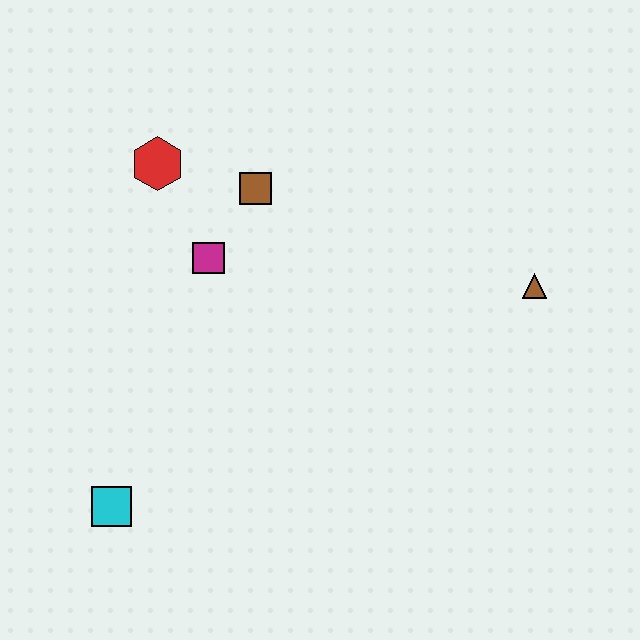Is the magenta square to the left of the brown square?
Yes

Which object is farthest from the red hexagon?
The brown triangle is farthest from the red hexagon.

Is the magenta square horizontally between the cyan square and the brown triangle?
Yes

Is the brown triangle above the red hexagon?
No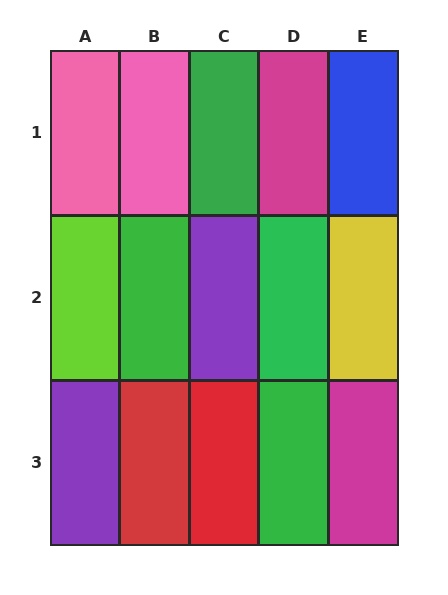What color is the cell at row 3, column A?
Purple.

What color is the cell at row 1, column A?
Pink.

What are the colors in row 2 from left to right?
Lime, green, purple, green, yellow.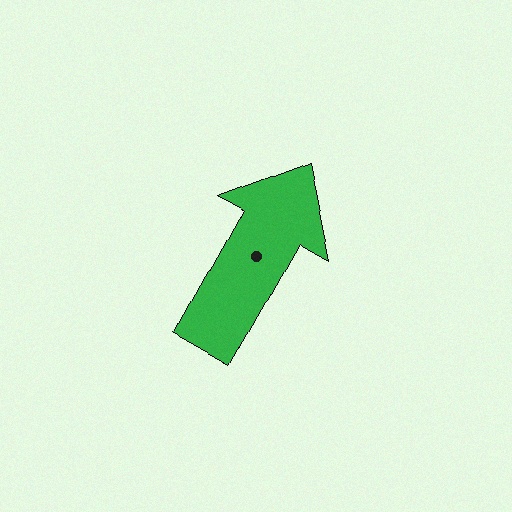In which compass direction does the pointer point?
Northeast.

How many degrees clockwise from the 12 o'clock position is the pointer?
Approximately 29 degrees.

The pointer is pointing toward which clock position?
Roughly 1 o'clock.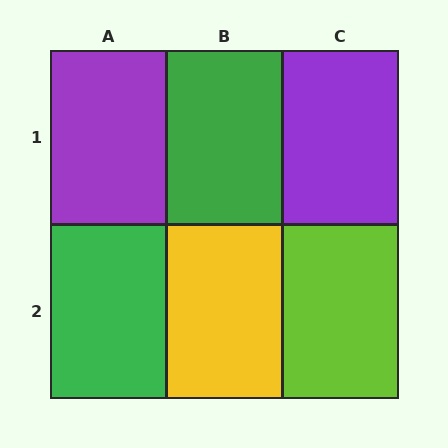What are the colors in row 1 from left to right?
Purple, green, purple.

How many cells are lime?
1 cell is lime.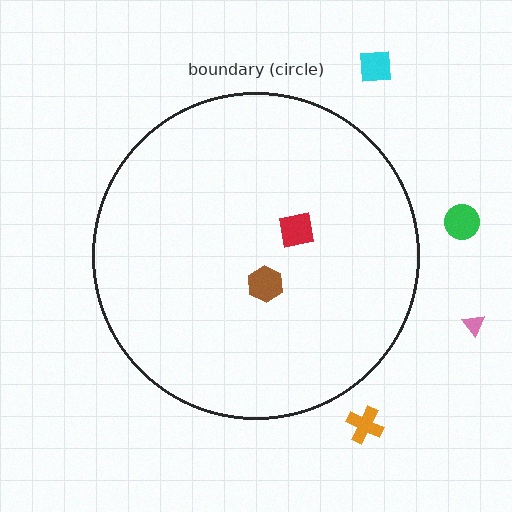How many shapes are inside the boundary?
2 inside, 4 outside.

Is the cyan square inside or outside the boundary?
Outside.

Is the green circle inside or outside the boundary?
Outside.